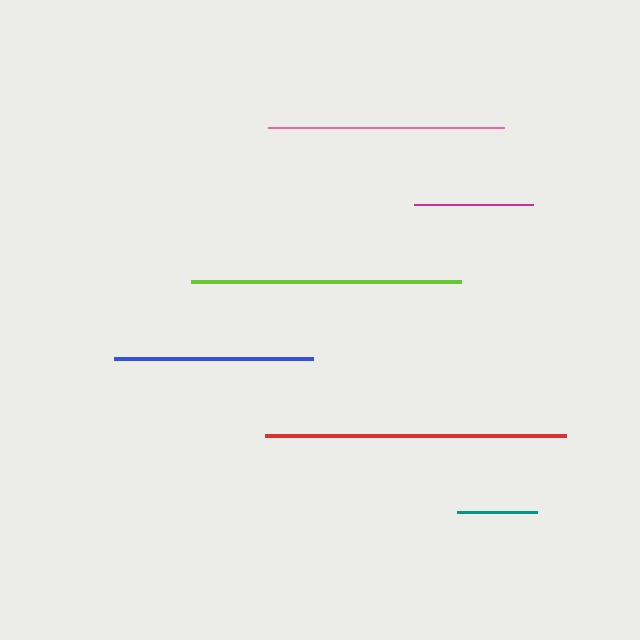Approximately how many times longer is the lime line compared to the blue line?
The lime line is approximately 1.4 times the length of the blue line.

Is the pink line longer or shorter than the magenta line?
The pink line is longer than the magenta line.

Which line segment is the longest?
The red line is the longest at approximately 301 pixels.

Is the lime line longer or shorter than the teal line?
The lime line is longer than the teal line.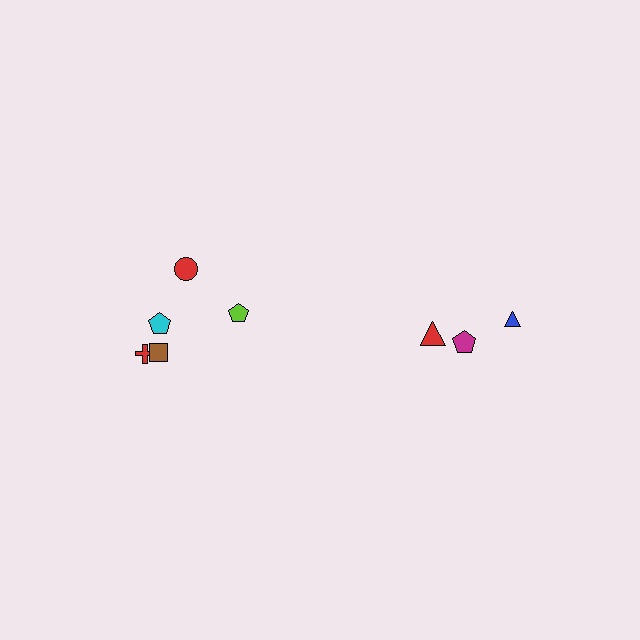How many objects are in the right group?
There are 3 objects.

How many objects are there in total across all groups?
There are 8 objects.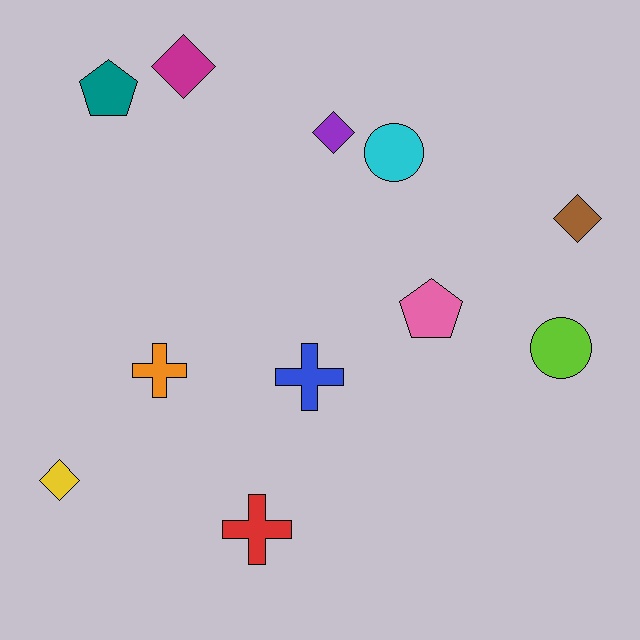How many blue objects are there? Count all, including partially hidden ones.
There is 1 blue object.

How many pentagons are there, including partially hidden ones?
There are 2 pentagons.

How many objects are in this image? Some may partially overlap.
There are 11 objects.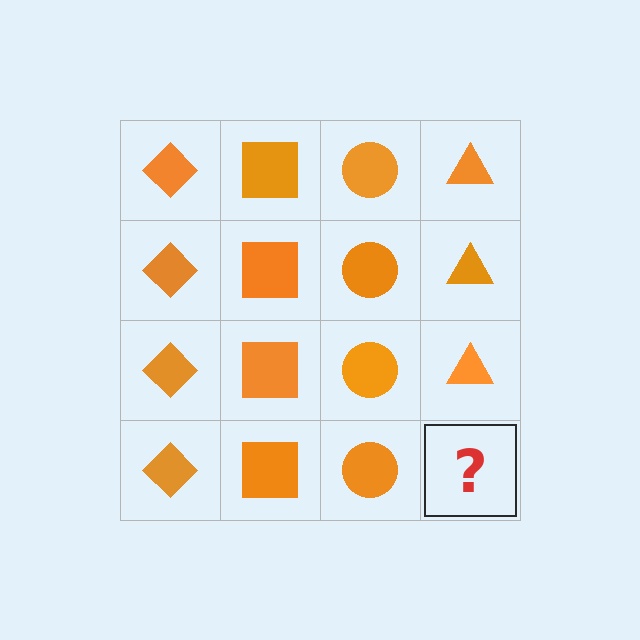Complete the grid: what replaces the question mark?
The question mark should be replaced with an orange triangle.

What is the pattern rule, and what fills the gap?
The rule is that each column has a consistent shape. The gap should be filled with an orange triangle.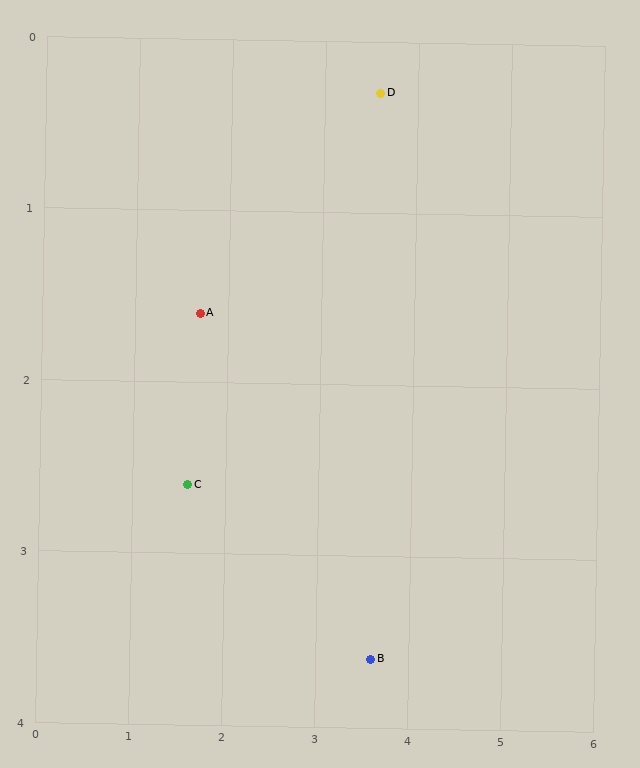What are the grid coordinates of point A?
Point A is at approximately (1.7, 1.6).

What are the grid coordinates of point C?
Point C is at approximately (1.6, 2.6).